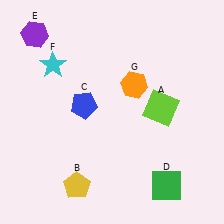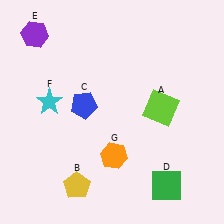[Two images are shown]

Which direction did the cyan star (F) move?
The cyan star (F) moved down.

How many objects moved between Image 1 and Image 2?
2 objects moved between the two images.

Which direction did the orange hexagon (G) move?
The orange hexagon (G) moved down.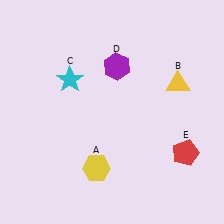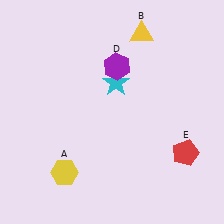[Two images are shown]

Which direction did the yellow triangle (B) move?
The yellow triangle (B) moved up.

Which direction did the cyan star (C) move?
The cyan star (C) moved right.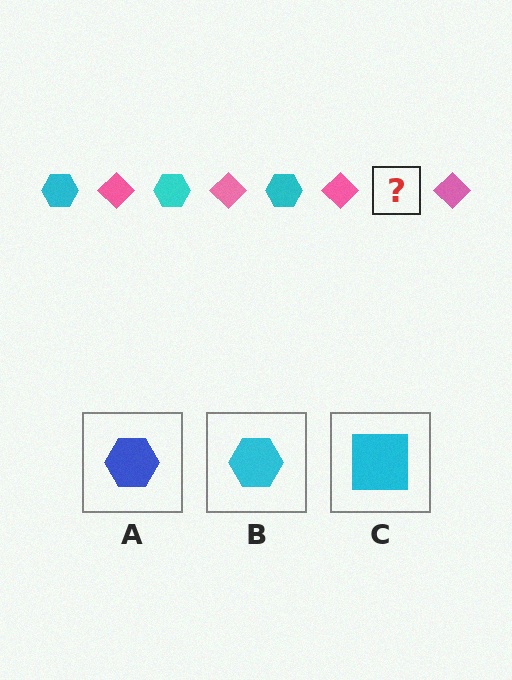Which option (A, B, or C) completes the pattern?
B.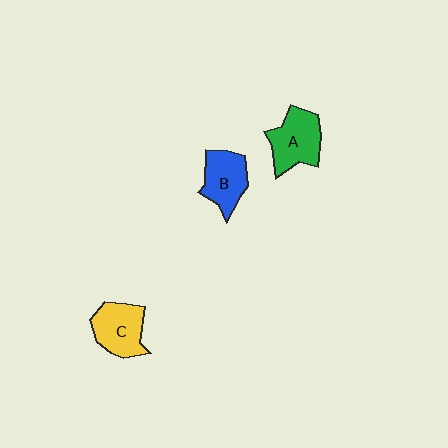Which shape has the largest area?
Shape A (green).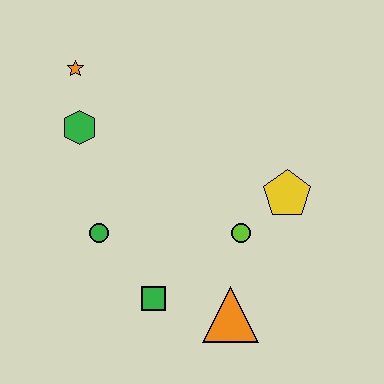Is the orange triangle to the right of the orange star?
Yes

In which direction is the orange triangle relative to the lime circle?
The orange triangle is below the lime circle.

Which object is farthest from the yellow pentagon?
The orange star is farthest from the yellow pentagon.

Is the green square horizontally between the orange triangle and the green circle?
Yes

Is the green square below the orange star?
Yes